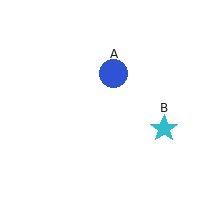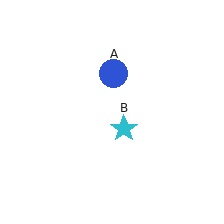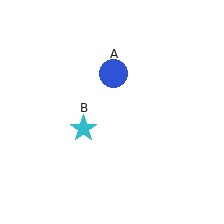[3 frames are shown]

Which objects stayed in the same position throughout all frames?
Blue circle (object A) remained stationary.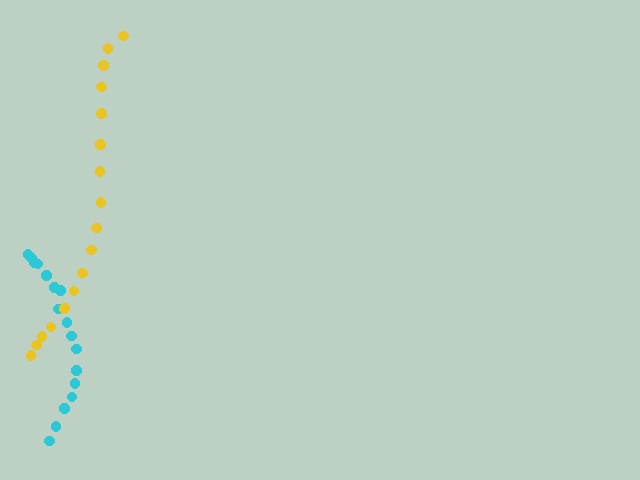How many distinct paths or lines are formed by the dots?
There are 2 distinct paths.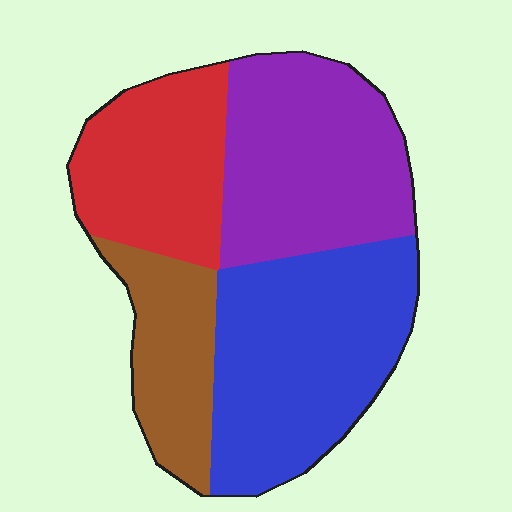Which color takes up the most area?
Blue, at roughly 35%.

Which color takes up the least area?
Brown, at roughly 15%.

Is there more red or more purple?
Purple.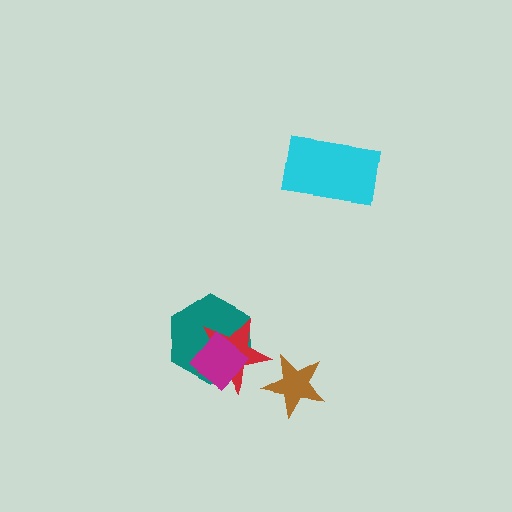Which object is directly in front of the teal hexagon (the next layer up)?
The red star is directly in front of the teal hexagon.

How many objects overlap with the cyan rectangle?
0 objects overlap with the cyan rectangle.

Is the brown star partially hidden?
No, no other shape covers it.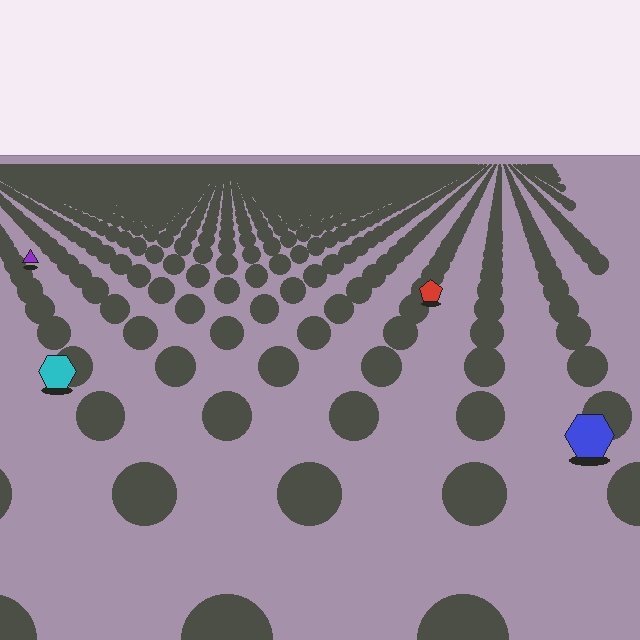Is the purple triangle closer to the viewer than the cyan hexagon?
No. The cyan hexagon is closer — you can tell from the texture gradient: the ground texture is coarser near it.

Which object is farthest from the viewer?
The purple triangle is farthest from the viewer. It appears smaller and the ground texture around it is denser.